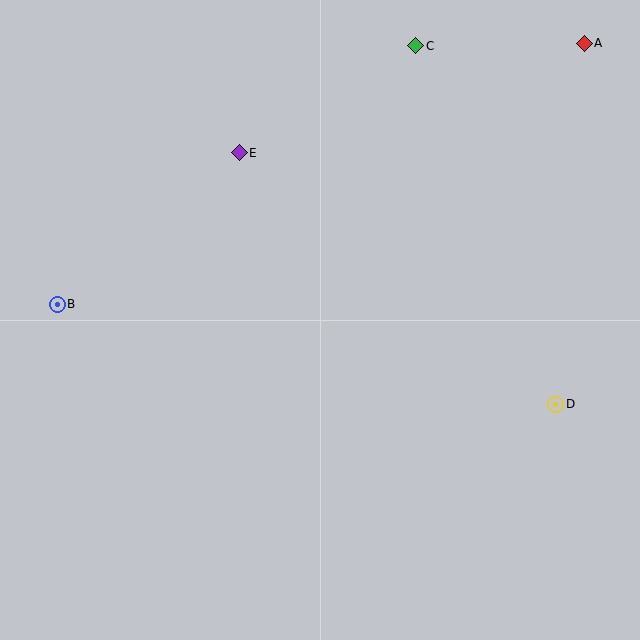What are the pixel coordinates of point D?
Point D is at (556, 404).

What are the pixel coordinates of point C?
Point C is at (416, 46).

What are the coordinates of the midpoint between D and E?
The midpoint between D and E is at (397, 279).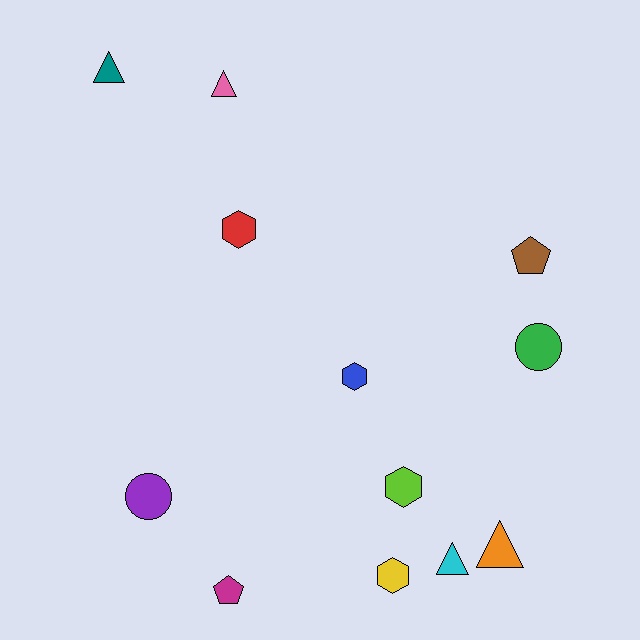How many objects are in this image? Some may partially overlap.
There are 12 objects.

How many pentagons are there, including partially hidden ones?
There are 2 pentagons.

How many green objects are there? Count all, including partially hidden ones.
There is 1 green object.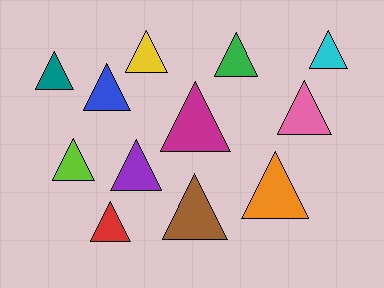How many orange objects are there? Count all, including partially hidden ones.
There is 1 orange object.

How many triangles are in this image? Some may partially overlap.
There are 12 triangles.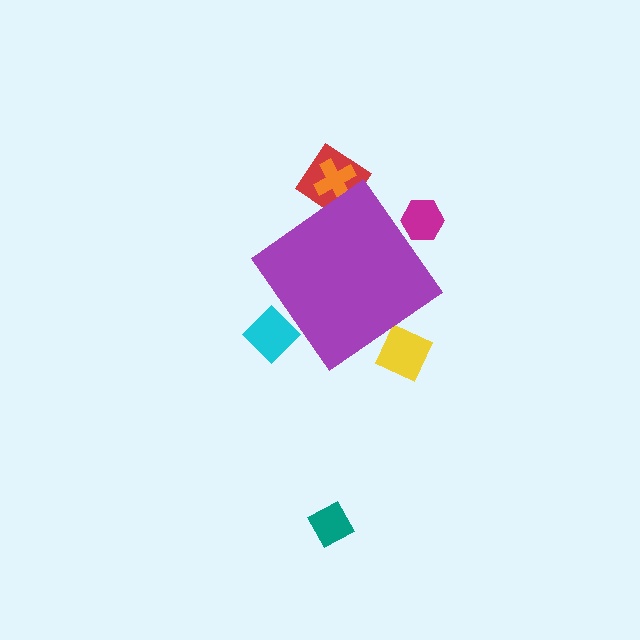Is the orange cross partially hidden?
Yes, the orange cross is partially hidden behind the purple diamond.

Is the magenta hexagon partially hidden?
Yes, the magenta hexagon is partially hidden behind the purple diamond.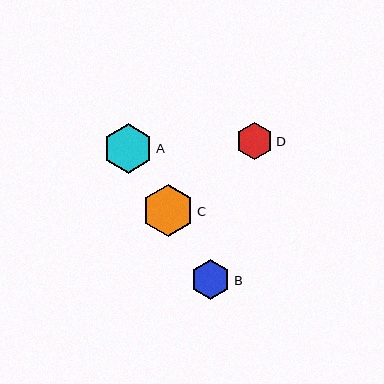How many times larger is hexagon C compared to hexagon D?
Hexagon C is approximately 1.4 times the size of hexagon D.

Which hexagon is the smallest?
Hexagon D is the smallest with a size of approximately 37 pixels.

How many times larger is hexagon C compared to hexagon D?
Hexagon C is approximately 1.4 times the size of hexagon D.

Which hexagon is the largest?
Hexagon C is the largest with a size of approximately 52 pixels.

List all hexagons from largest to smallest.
From largest to smallest: C, A, B, D.